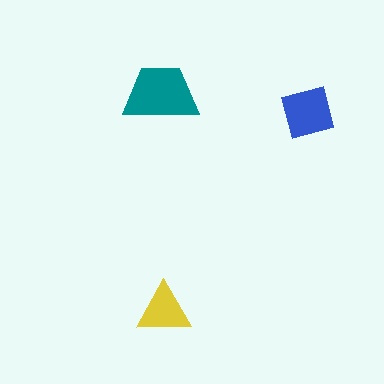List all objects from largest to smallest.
The teal trapezoid, the blue square, the yellow triangle.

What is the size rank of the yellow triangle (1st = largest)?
3rd.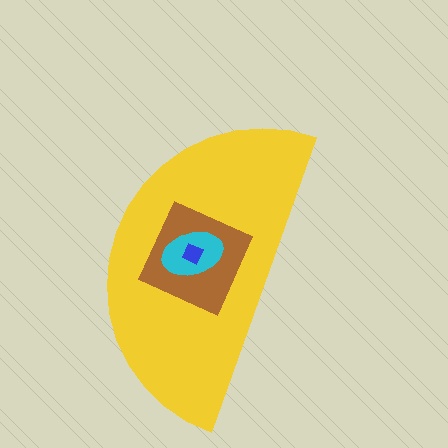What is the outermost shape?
The yellow semicircle.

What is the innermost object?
The blue square.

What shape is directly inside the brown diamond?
The cyan ellipse.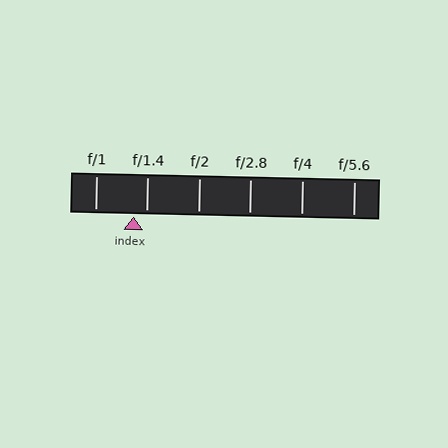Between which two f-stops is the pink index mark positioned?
The index mark is between f/1 and f/1.4.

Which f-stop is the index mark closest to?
The index mark is closest to f/1.4.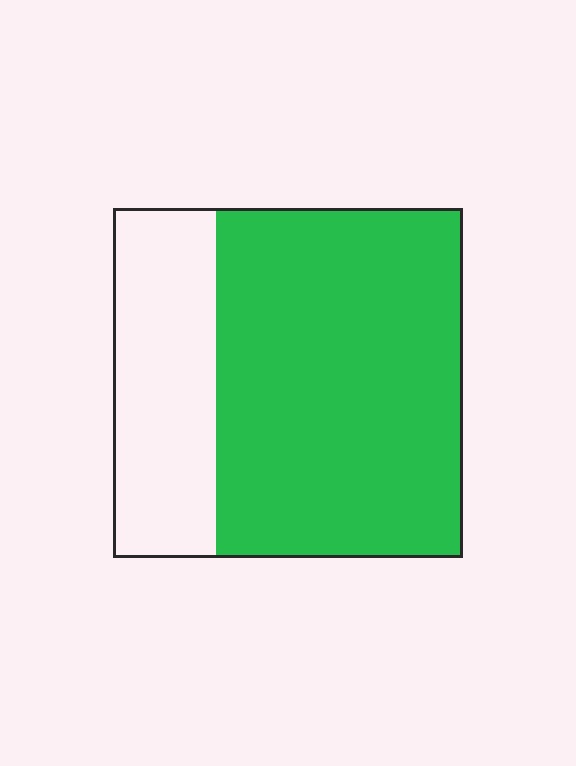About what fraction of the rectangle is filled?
About two thirds (2/3).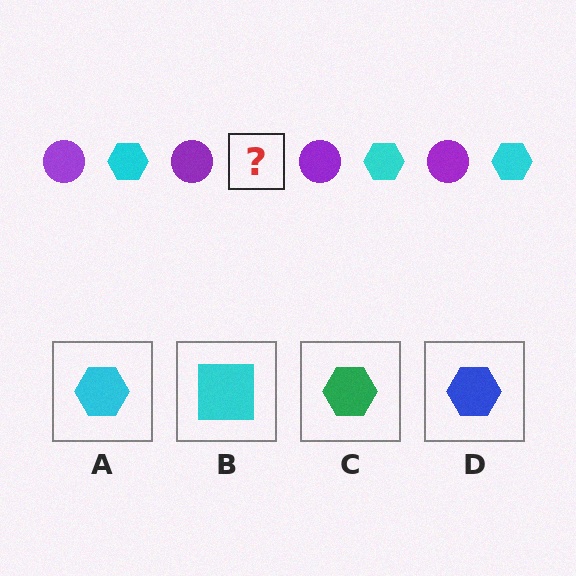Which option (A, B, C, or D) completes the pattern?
A.